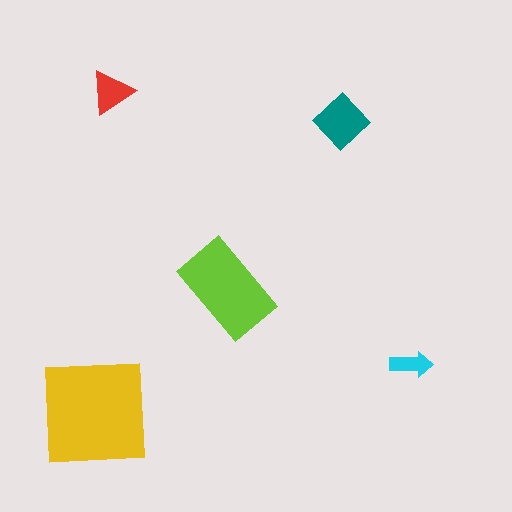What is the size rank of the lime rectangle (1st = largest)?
2nd.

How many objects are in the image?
There are 5 objects in the image.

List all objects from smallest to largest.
The cyan arrow, the red triangle, the teal diamond, the lime rectangle, the yellow square.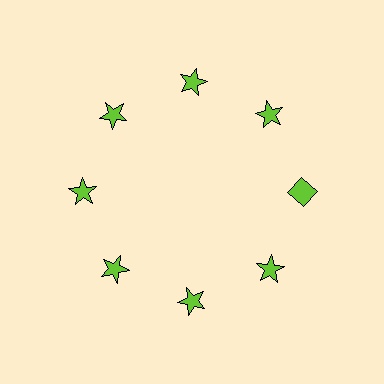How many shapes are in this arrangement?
There are 8 shapes arranged in a ring pattern.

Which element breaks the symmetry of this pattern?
The lime diamond at roughly the 3 o'clock position breaks the symmetry. All other shapes are lime stars.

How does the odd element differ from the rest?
It has a different shape: diamond instead of star.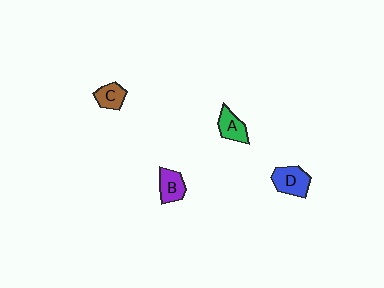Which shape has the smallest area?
Shape C (brown).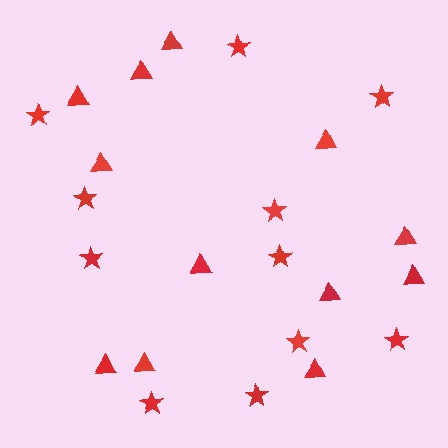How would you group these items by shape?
There are 2 groups: one group of triangles (12) and one group of stars (11).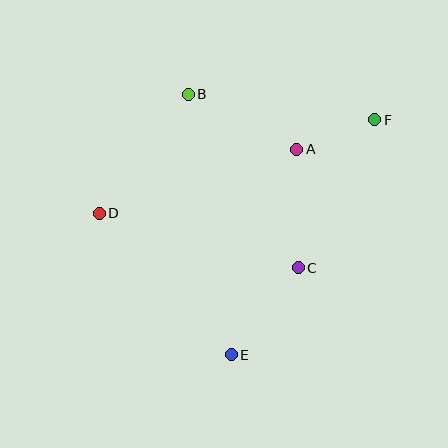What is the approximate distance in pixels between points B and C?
The distance between B and C is approximately 205 pixels.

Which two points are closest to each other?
Points A and F are closest to each other.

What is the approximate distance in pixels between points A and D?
The distance between A and D is approximately 208 pixels.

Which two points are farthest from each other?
Points D and F are farthest from each other.